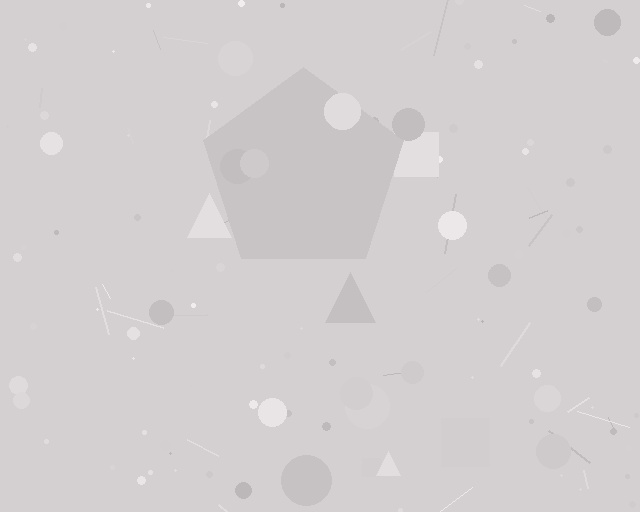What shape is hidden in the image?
A pentagon is hidden in the image.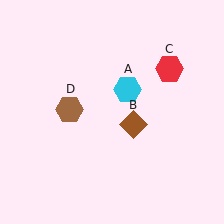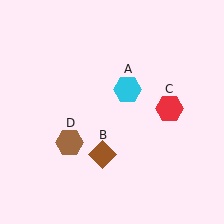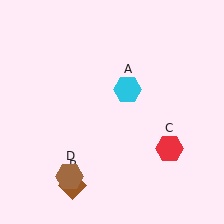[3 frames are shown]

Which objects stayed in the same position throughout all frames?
Cyan hexagon (object A) remained stationary.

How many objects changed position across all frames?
3 objects changed position: brown diamond (object B), red hexagon (object C), brown hexagon (object D).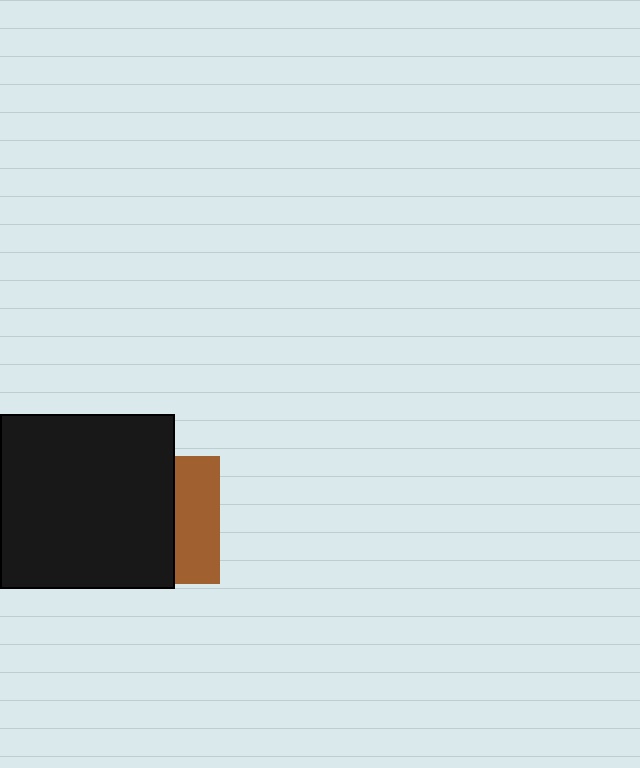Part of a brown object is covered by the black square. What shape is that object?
It is a square.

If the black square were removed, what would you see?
You would see the complete brown square.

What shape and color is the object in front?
The object in front is a black square.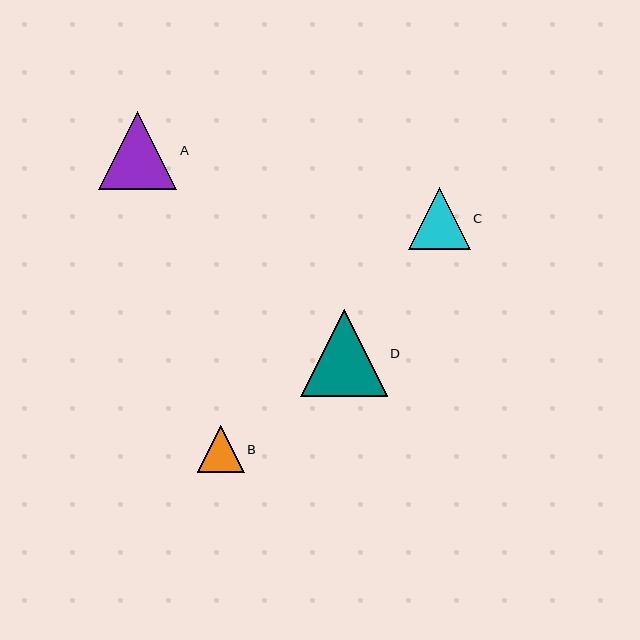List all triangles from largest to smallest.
From largest to smallest: D, A, C, B.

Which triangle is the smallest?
Triangle B is the smallest with a size of approximately 47 pixels.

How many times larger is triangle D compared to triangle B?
Triangle D is approximately 1.8 times the size of triangle B.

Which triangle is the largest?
Triangle D is the largest with a size of approximately 86 pixels.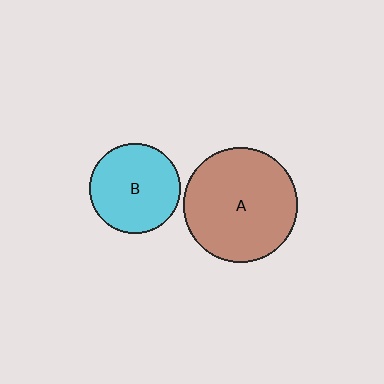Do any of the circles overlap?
No, none of the circles overlap.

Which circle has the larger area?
Circle A (brown).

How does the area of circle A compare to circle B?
Approximately 1.6 times.